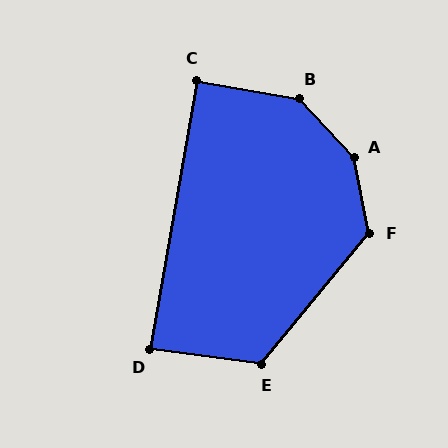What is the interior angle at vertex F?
Approximately 129 degrees (obtuse).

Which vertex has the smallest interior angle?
D, at approximately 88 degrees.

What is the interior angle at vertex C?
Approximately 90 degrees (approximately right).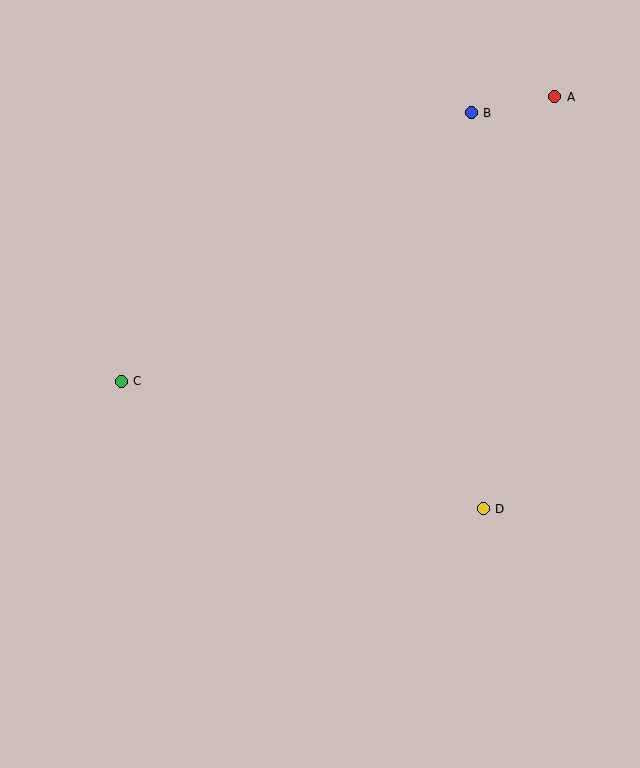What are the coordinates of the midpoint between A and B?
The midpoint between A and B is at (513, 105).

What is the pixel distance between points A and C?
The distance between A and C is 519 pixels.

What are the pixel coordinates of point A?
Point A is at (555, 97).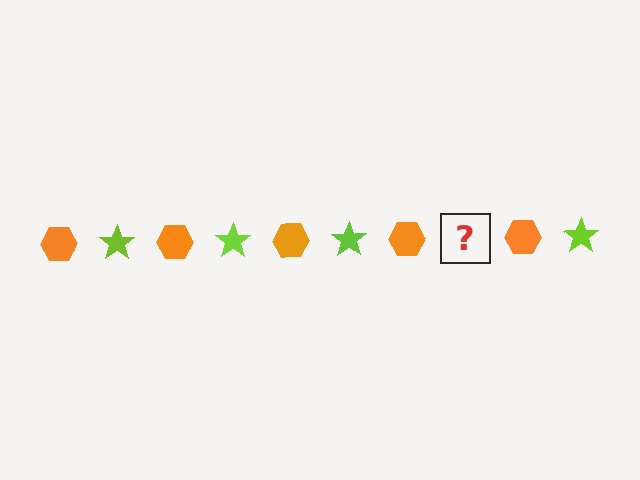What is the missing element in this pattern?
The missing element is a lime star.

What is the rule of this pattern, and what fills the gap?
The rule is that the pattern alternates between orange hexagon and lime star. The gap should be filled with a lime star.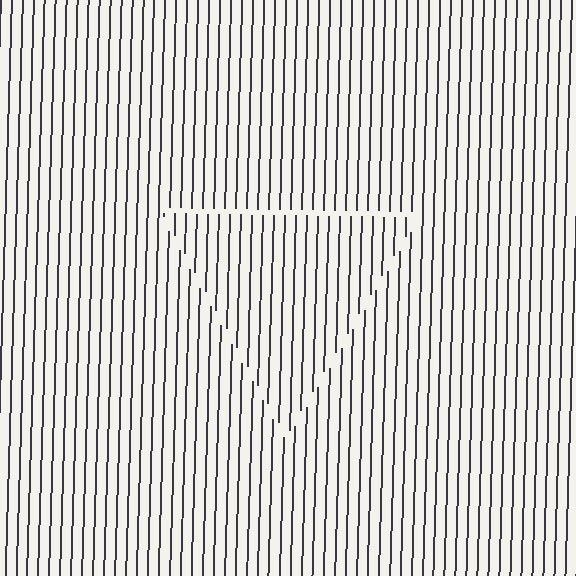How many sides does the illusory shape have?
3 sides — the line-ends trace a triangle.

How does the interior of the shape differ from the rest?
The interior of the shape contains the same grating, shifted by half a period — the contour is defined by the phase discontinuity where line-ends from the inner and outer gratings abut.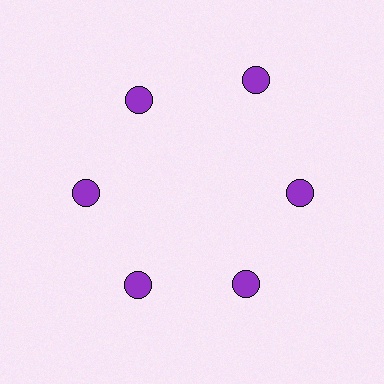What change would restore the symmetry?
The symmetry would be restored by moving it inward, back onto the ring so that all 6 circles sit at equal angles and equal distance from the center.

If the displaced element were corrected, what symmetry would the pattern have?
It would have 6-fold rotational symmetry — the pattern would map onto itself every 60 degrees.